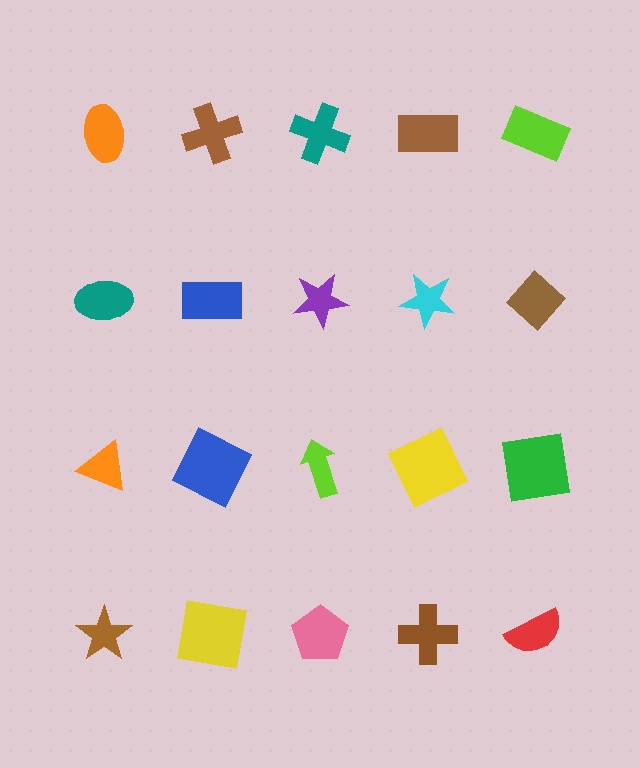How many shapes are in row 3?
5 shapes.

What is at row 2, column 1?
A teal ellipse.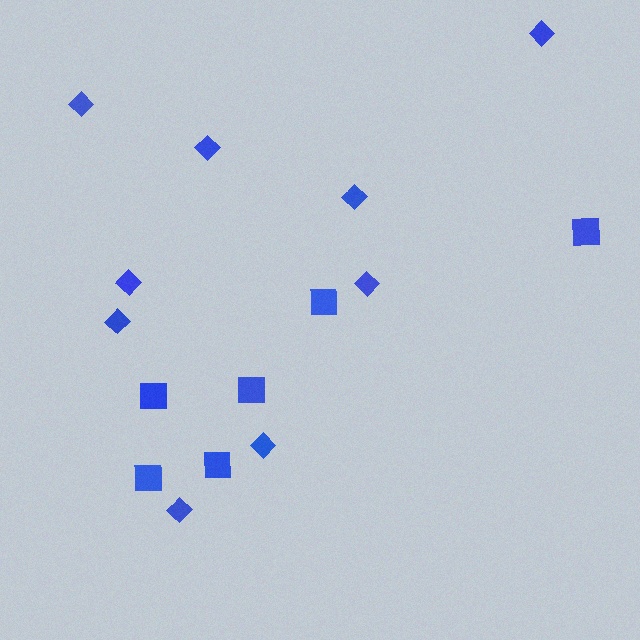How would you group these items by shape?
There are 2 groups: one group of diamonds (9) and one group of squares (6).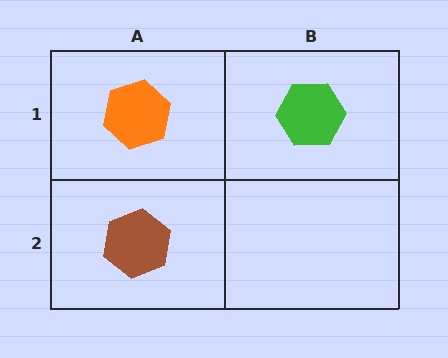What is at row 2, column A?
A brown hexagon.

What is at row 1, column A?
An orange hexagon.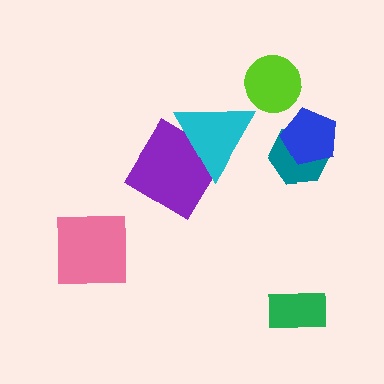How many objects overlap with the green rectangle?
0 objects overlap with the green rectangle.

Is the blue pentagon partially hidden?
No, no other shape covers it.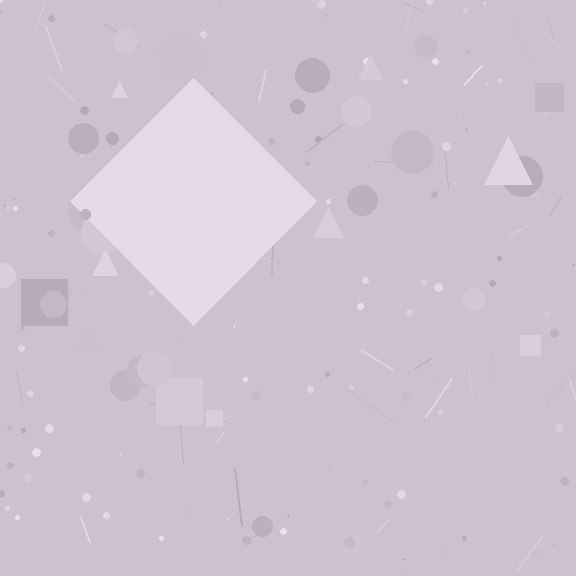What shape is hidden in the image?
A diamond is hidden in the image.